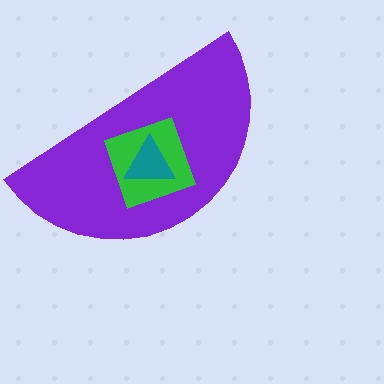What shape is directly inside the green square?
The teal triangle.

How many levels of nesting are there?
3.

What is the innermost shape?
The teal triangle.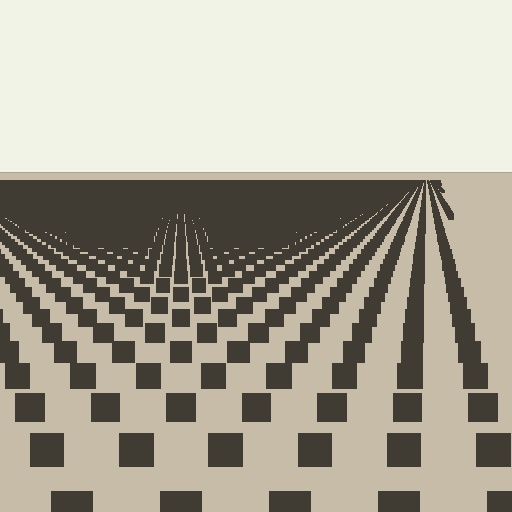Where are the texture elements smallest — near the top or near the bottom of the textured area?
Near the top.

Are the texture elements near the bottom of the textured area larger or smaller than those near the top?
Larger. Near the bottom, elements are closer to the viewer and appear at a bigger on-screen size.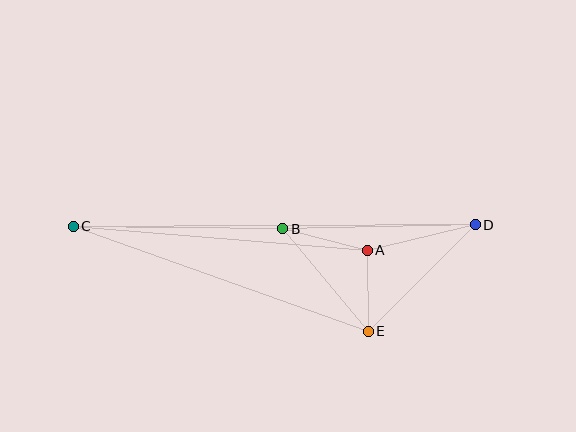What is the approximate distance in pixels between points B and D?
The distance between B and D is approximately 192 pixels.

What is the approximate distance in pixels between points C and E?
The distance between C and E is approximately 313 pixels.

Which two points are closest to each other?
Points A and E are closest to each other.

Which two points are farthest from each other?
Points C and D are farthest from each other.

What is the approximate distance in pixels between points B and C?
The distance between B and C is approximately 210 pixels.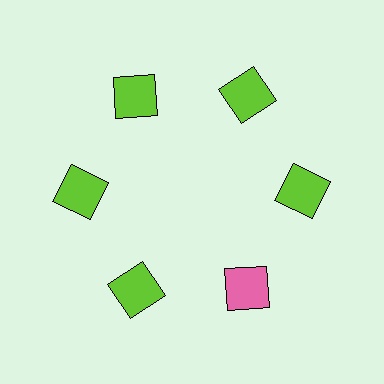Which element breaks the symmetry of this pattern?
The pink square at roughly the 5 o'clock position breaks the symmetry. All other shapes are lime squares.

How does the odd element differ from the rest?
It has a different color: pink instead of lime.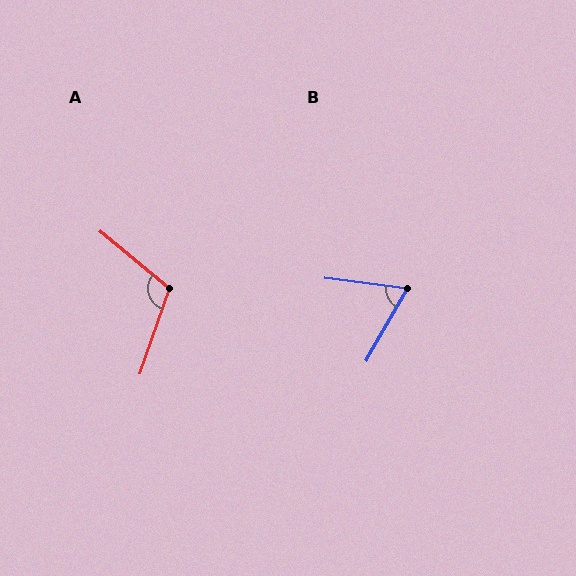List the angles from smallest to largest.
B (67°), A (110°).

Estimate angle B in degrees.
Approximately 67 degrees.